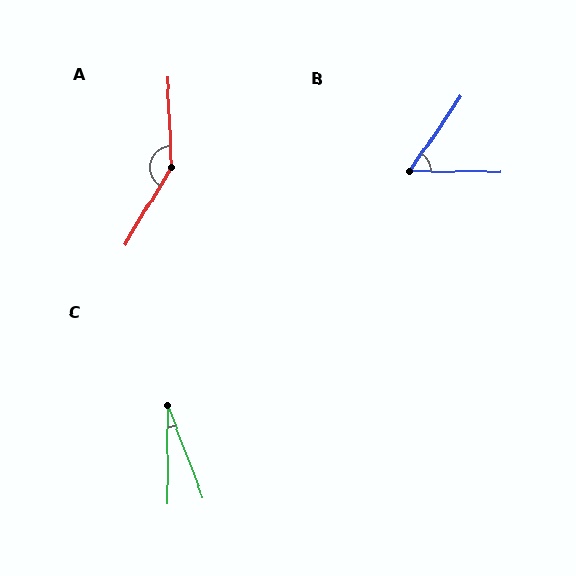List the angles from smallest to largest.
C (21°), B (56°), A (146°).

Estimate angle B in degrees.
Approximately 56 degrees.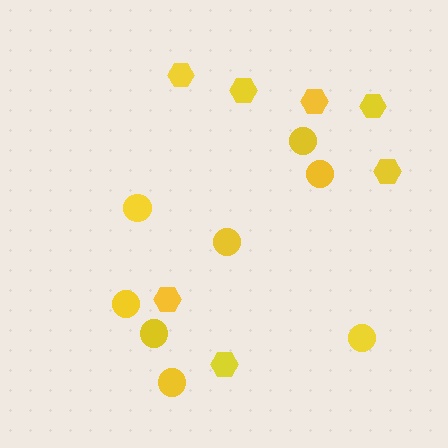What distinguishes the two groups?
There are 2 groups: one group of circles (8) and one group of hexagons (7).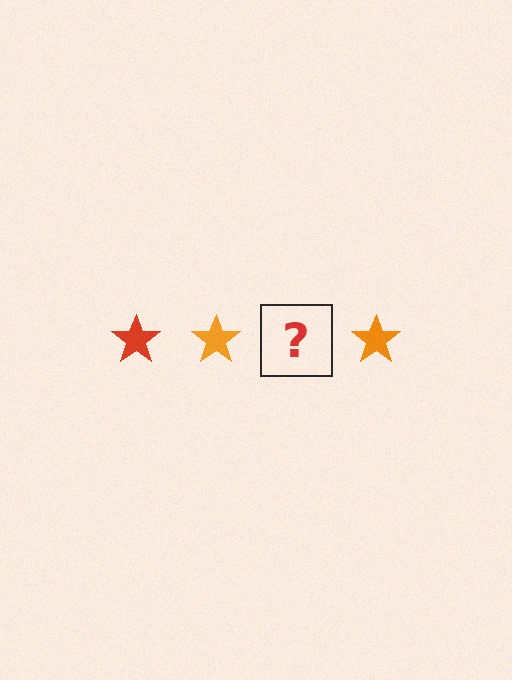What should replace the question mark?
The question mark should be replaced with a red star.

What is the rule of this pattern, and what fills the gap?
The rule is that the pattern cycles through red, orange stars. The gap should be filled with a red star.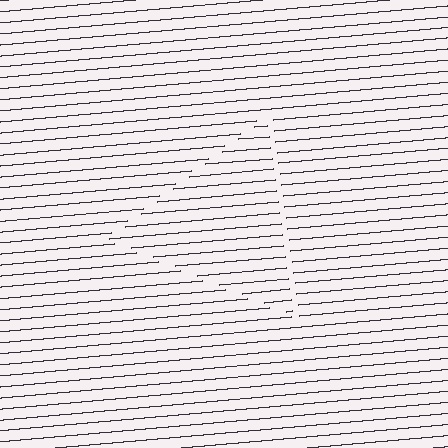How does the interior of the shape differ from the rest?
The interior of the shape contains the same grating, shifted by half a period — the contour is defined by the phase discontinuity where line-ends from the inner and outer gratings abut.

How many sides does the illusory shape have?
3 sides — the line-ends trace a triangle.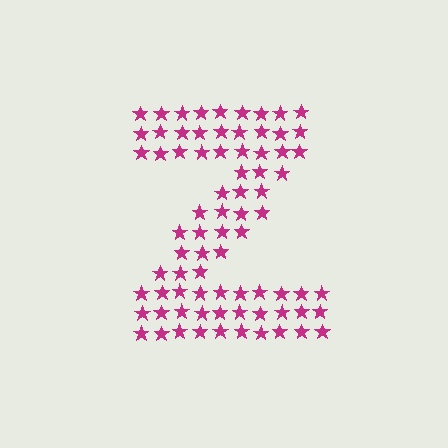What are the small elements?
The small elements are stars.